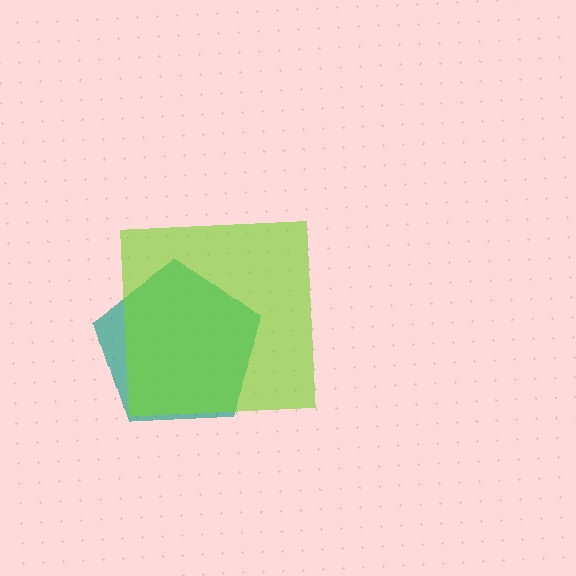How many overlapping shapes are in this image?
There are 2 overlapping shapes in the image.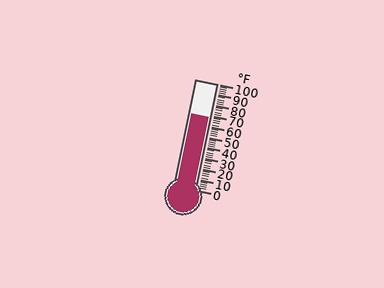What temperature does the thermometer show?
The thermometer shows approximately 68°F.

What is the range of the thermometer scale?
The thermometer scale ranges from 0°F to 100°F.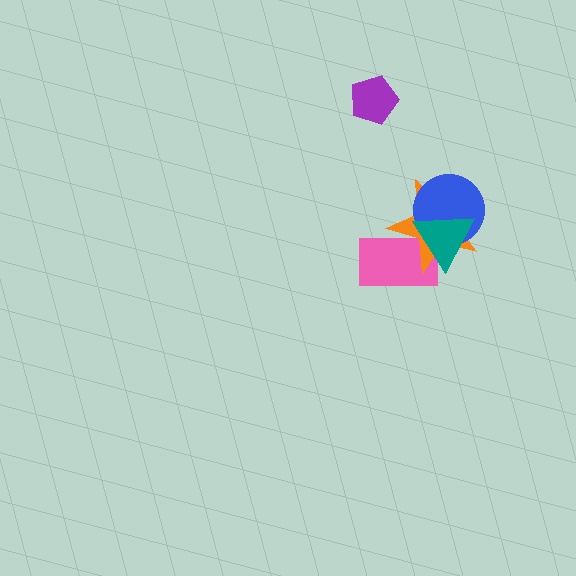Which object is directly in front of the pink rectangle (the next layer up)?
The orange star is directly in front of the pink rectangle.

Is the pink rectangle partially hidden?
Yes, it is partially covered by another shape.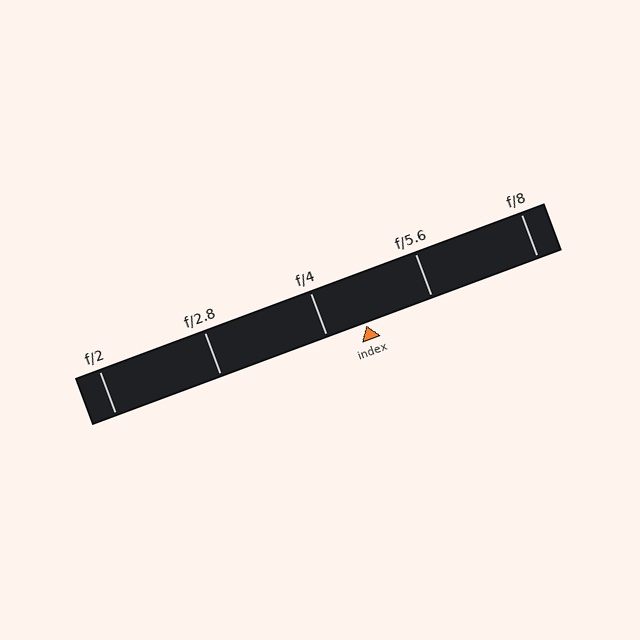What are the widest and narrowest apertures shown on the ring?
The widest aperture shown is f/2 and the narrowest is f/8.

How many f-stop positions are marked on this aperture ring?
There are 5 f-stop positions marked.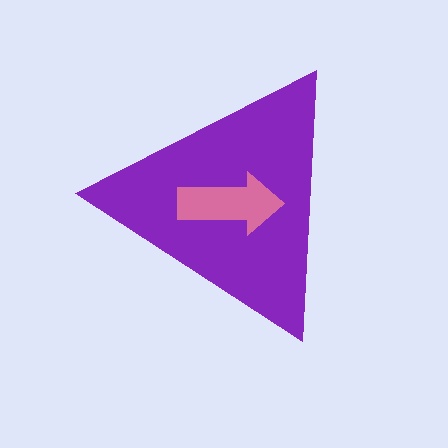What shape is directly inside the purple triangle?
The pink arrow.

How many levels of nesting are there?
2.